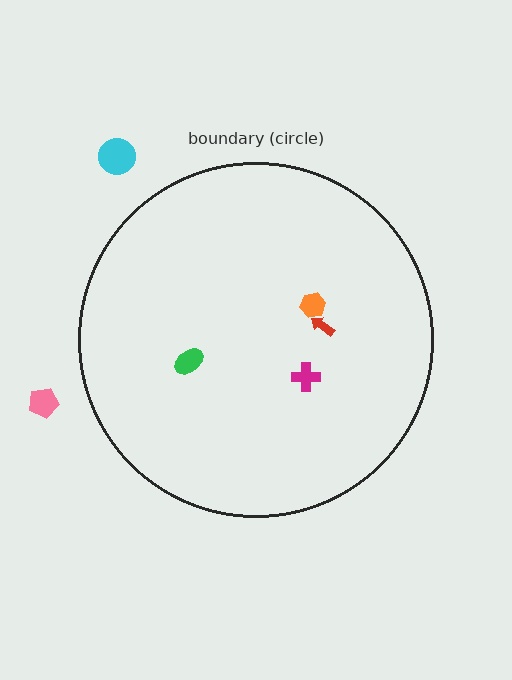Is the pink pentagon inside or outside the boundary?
Outside.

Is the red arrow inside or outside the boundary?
Inside.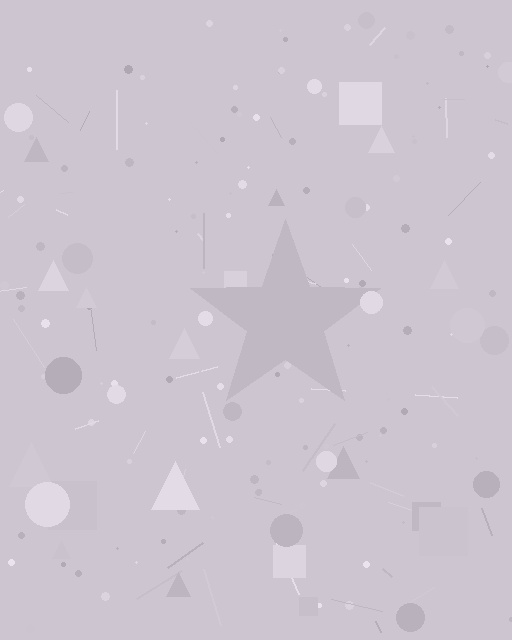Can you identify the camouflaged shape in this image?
The camouflaged shape is a star.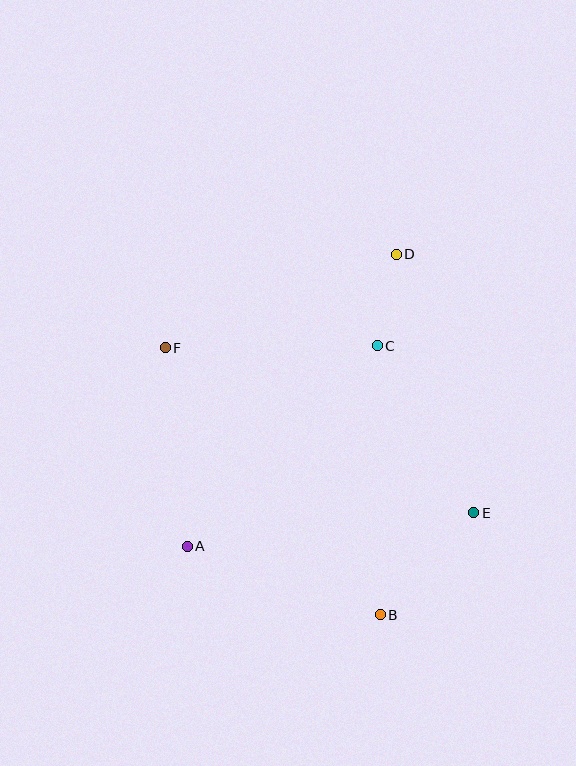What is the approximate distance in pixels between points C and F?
The distance between C and F is approximately 212 pixels.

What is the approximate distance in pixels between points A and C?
The distance between A and C is approximately 276 pixels.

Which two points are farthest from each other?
Points B and D are farthest from each other.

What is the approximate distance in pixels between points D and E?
The distance between D and E is approximately 270 pixels.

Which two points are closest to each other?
Points C and D are closest to each other.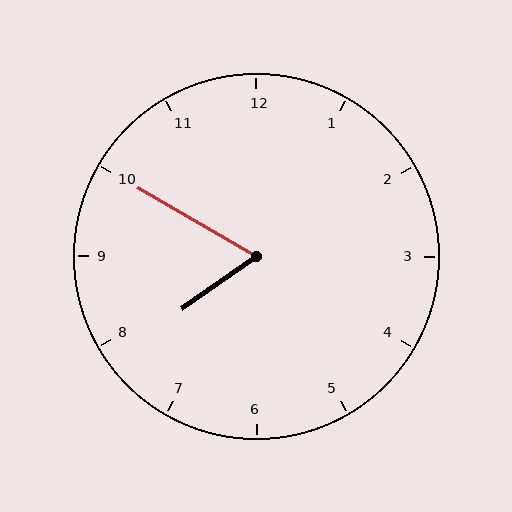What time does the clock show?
7:50.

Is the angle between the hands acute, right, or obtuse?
It is acute.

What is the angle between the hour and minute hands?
Approximately 65 degrees.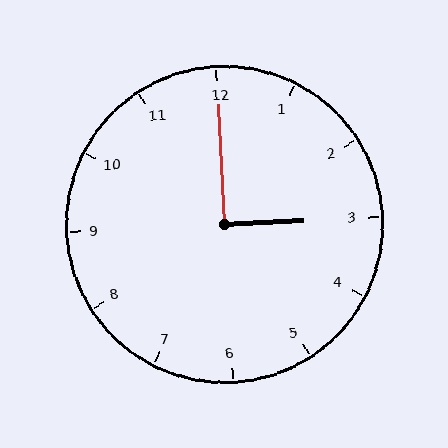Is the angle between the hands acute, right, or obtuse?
It is right.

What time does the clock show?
3:00.